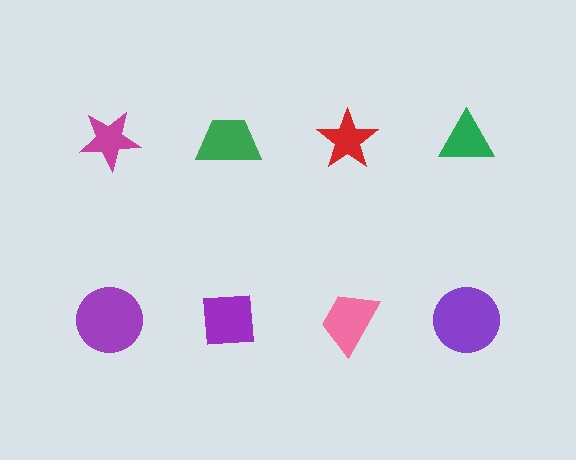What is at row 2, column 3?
A pink trapezoid.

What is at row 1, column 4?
A green triangle.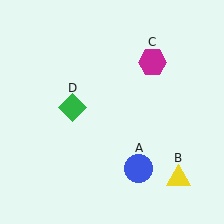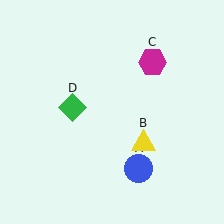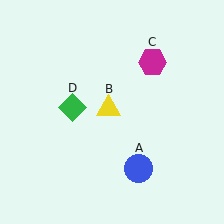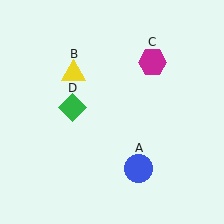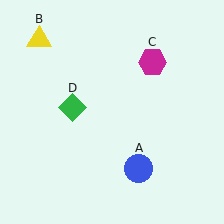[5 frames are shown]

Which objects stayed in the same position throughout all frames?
Blue circle (object A) and magenta hexagon (object C) and green diamond (object D) remained stationary.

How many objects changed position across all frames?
1 object changed position: yellow triangle (object B).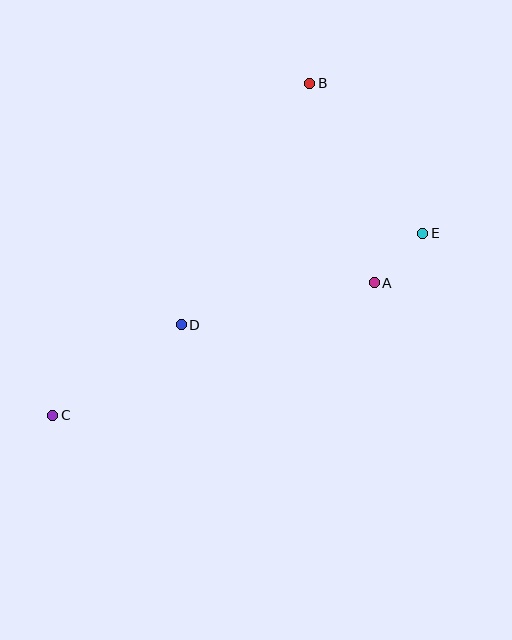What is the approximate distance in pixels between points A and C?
The distance between A and C is approximately 348 pixels.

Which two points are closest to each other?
Points A and E are closest to each other.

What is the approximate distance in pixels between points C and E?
The distance between C and E is approximately 412 pixels.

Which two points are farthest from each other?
Points B and C are farthest from each other.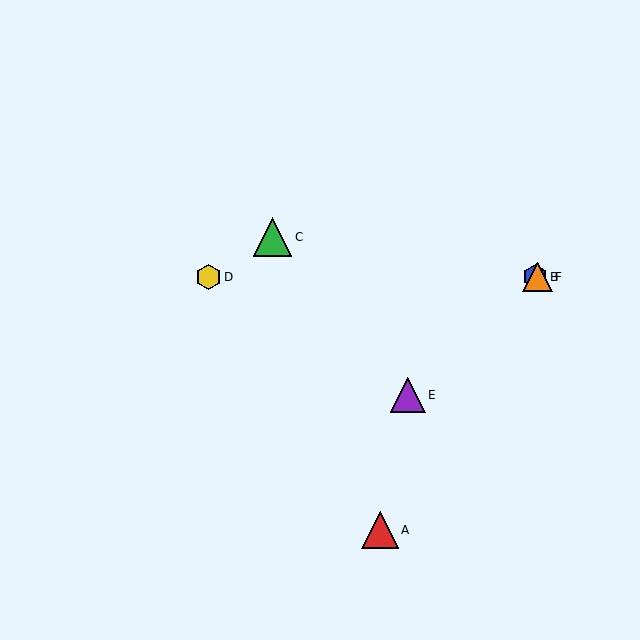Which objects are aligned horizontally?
Objects B, D, F are aligned horizontally.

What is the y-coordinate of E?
Object E is at y≈395.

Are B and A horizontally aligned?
No, B is at y≈277 and A is at y≈530.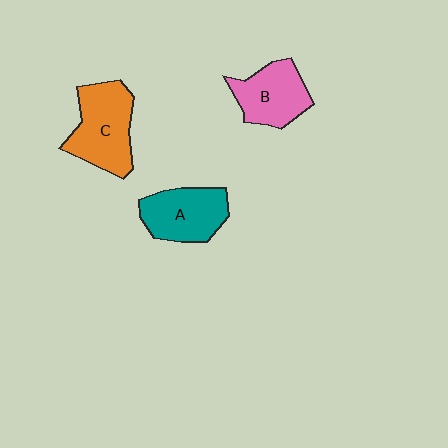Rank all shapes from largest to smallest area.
From largest to smallest: C (orange), A (teal), B (pink).